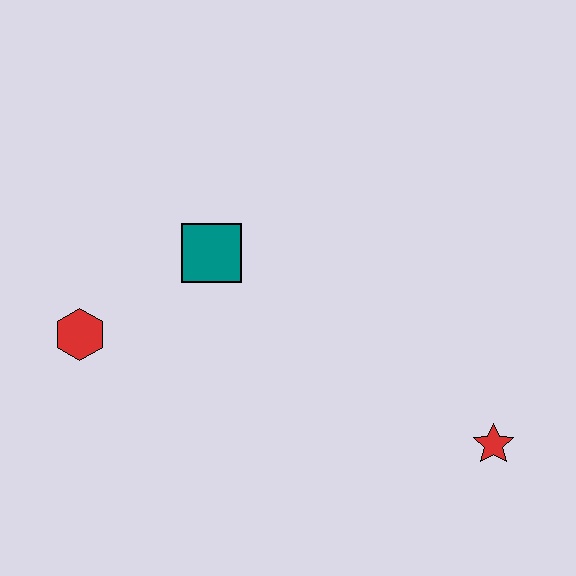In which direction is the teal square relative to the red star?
The teal square is to the left of the red star.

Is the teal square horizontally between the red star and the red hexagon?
Yes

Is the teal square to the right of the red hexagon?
Yes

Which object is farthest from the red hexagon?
The red star is farthest from the red hexagon.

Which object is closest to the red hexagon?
The teal square is closest to the red hexagon.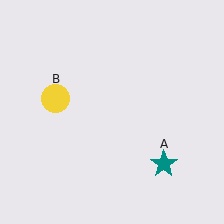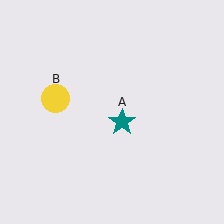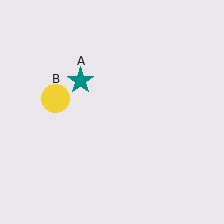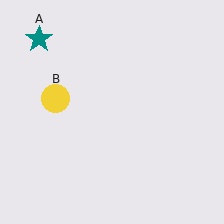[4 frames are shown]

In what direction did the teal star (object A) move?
The teal star (object A) moved up and to the left.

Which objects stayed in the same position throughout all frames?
Yellow circle (object B) remained stationary.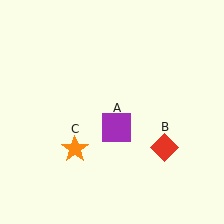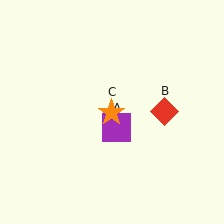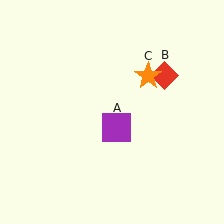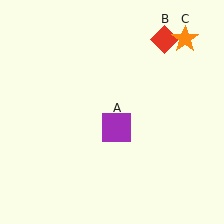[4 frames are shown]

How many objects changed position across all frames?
2 objects changed position: red diamond (object B), orange star (object C).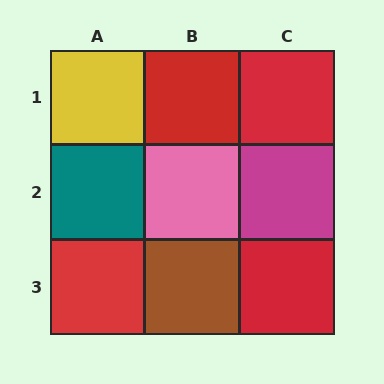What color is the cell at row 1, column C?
Red.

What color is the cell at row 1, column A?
Yellow.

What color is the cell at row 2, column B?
Pink.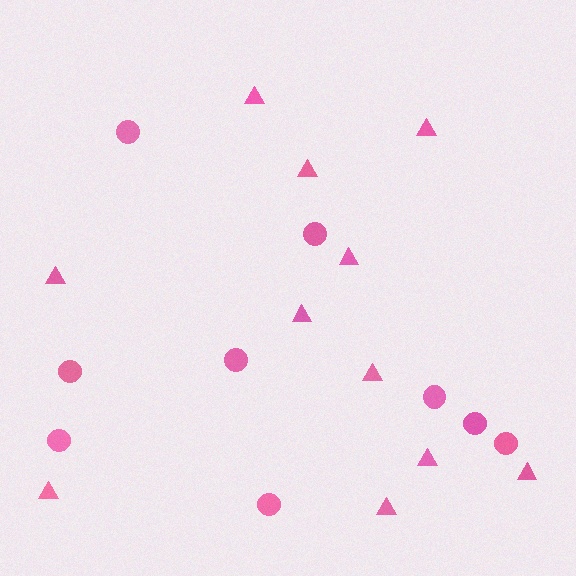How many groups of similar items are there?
There are 2 groups: one group of circles (9) and one group of triangles (11).